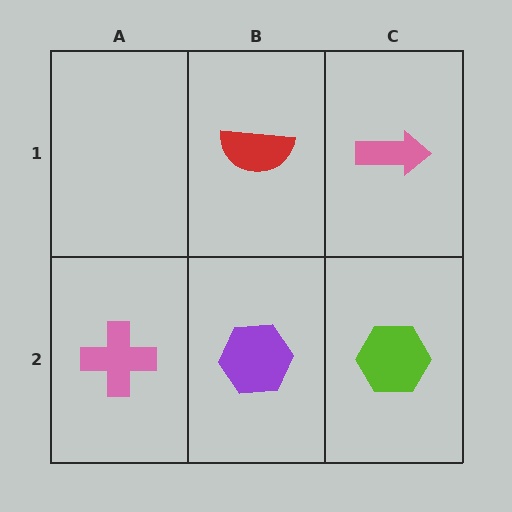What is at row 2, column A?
A pink cross.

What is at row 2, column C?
A lime hexagon.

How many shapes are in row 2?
3 shapes.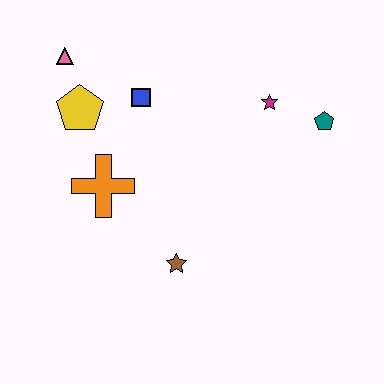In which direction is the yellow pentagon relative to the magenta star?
The yellow pentagon is to the left of the magenta star.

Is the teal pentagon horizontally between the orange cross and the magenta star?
No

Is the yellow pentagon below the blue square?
Yes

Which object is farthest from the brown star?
The pink triangle is farthest from the brown star.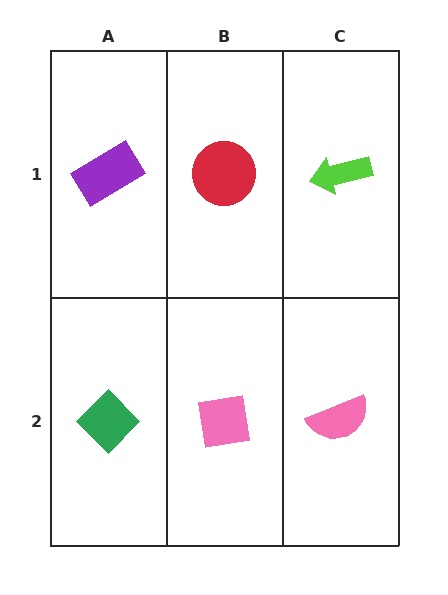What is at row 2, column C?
A pink semicircle.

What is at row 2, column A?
A green diamond.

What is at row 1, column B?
A red circle.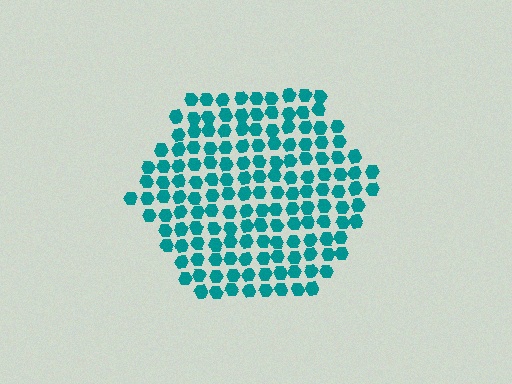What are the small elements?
The small elements are hexagons.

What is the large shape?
The large shape is a hexagon.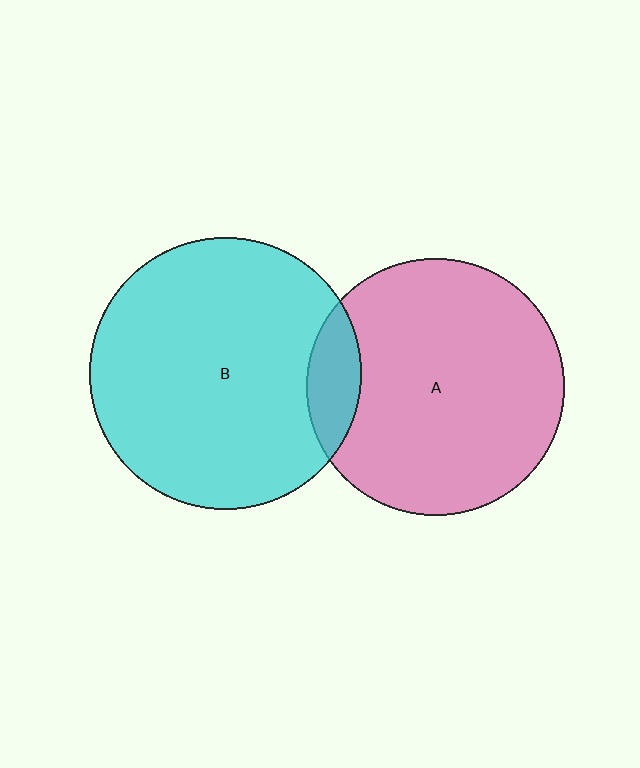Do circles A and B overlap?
Yes.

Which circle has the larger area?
Circle B (cyan).